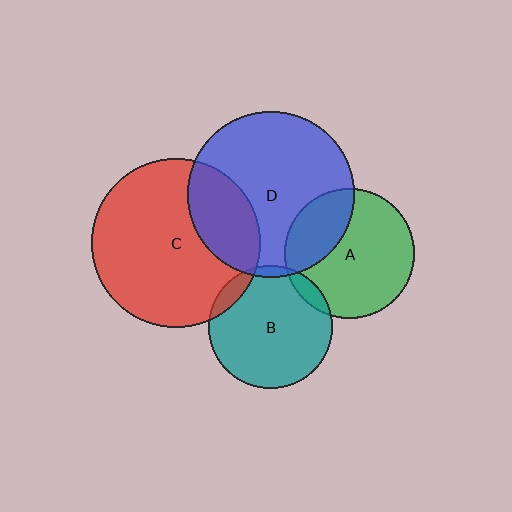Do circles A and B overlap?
Yes.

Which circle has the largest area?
Circle C (red).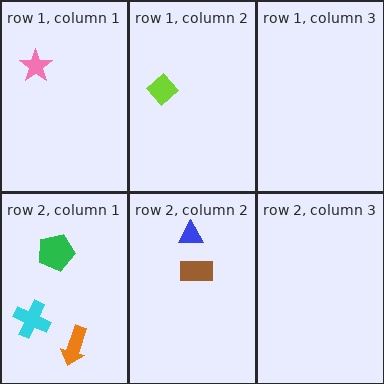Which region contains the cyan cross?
The row 2, column 1 region.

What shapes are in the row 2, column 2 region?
The brown rectangle, the blue triangle.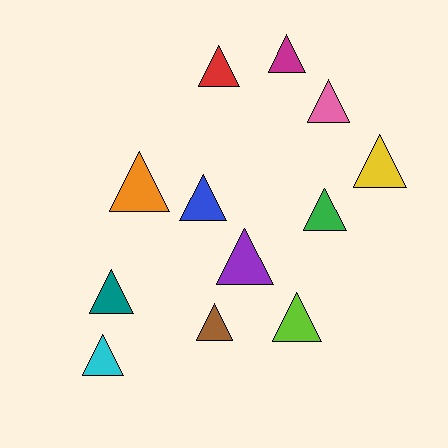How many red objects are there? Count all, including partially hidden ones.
There is 1 red object.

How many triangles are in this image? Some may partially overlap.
There are 12 triangles.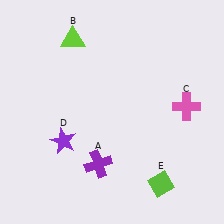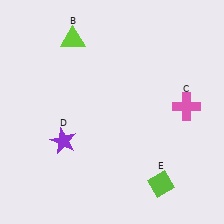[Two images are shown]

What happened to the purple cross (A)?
The purple cross (A) was removed in Image 2. It was in the bottom-left area of Image 1.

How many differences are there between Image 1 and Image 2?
There is 1 difference between the two images.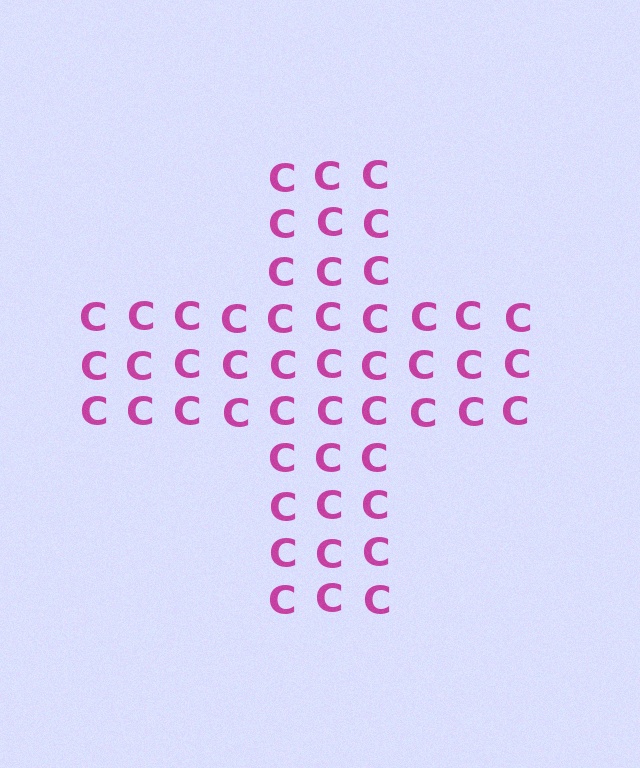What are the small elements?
The small elements are letter C's.